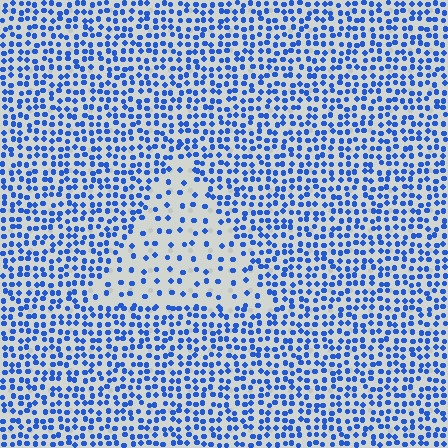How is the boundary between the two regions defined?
The boundary is defined by a change in element density (approximately 2.5x ratio). All elements are the same color, size, and shape.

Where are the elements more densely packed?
The elements are more densely packed outside the triangle boundary.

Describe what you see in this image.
The image contains small blue elements arranged at two different densities. A triangle-shaped region is visible where the elements are less densely packed than the surrounding area.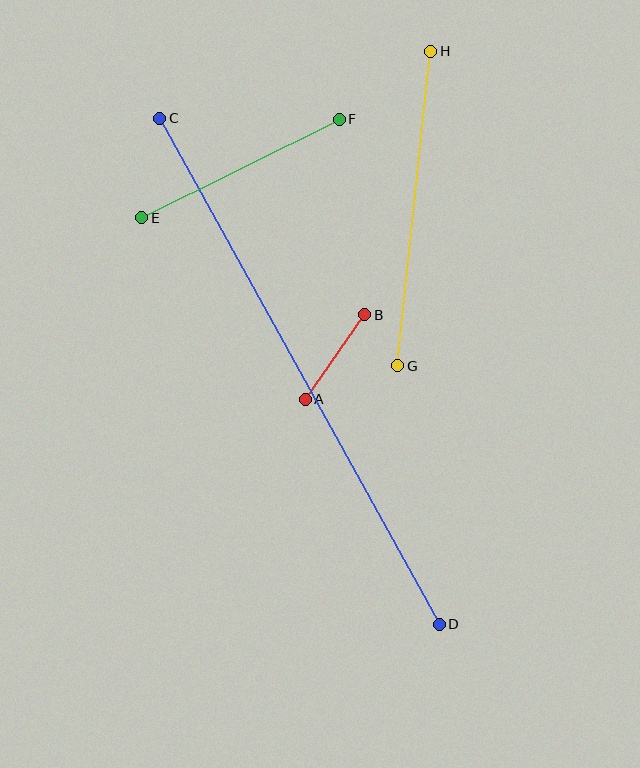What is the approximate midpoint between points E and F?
The midpoint is at approximately (240, 168) pixels.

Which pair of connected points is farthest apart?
Points C and D are farthest apart.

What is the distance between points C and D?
The distance is approximately 578 pixels.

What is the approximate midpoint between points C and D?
The midpoint is at approximately (299, 371) pixels.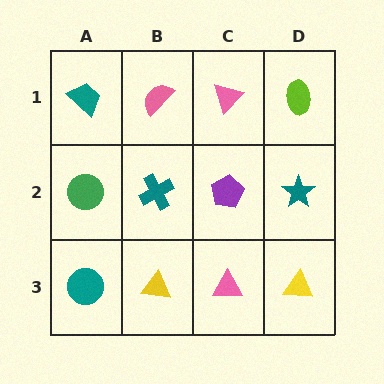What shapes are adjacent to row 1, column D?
A teal star (row 2, column D), a pink triangle (row 1, column C).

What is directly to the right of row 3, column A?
A yellow triangle.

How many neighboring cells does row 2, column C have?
4.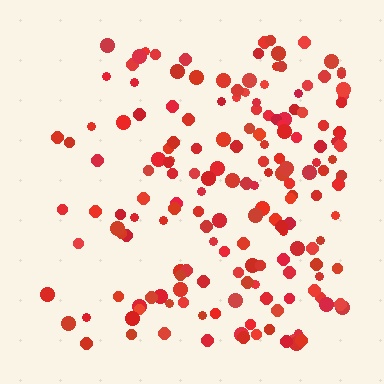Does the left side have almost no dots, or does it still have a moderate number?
Still a moderate number, just noticeably fewer than the right.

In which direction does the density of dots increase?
From left to right, with the right side densest.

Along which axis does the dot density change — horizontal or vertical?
Horizontal.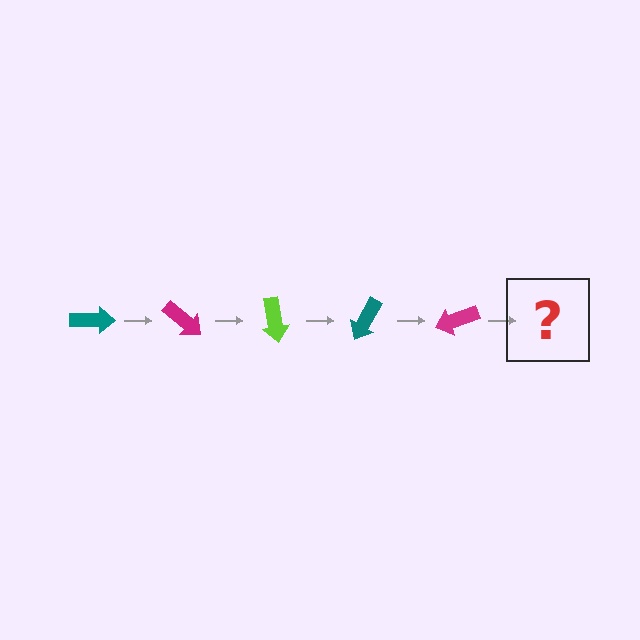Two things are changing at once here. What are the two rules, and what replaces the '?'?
The two rules are that it rotates 40 degrees each step and the color cycles through teal, magenta, and lime. The '?' should be a lime arrow, rotated 200 degrees from the start.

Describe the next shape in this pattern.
It should be a lime arrow, rotated 200 degrees from the start.